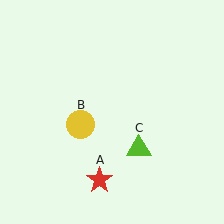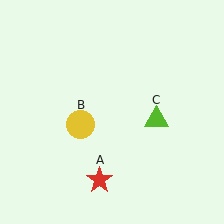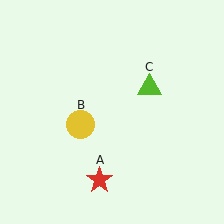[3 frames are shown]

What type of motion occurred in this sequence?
The lime triangle (object C) rotated counterclockwise around the center of the scene.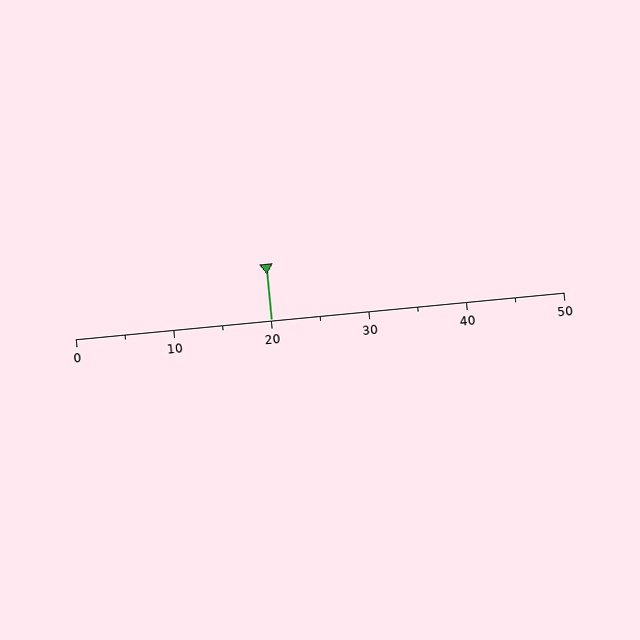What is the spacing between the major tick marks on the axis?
The major ticks are spaced 10 apart.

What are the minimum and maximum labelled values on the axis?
The axis runs from 0 to 50.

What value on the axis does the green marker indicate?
The marker indicates approximately 20.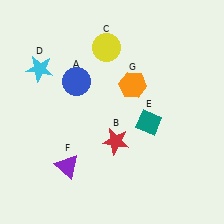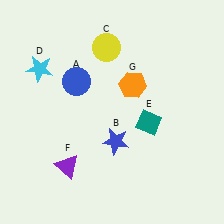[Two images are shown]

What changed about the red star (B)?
In Image 1, B is red. In Image 2, it changed to blue.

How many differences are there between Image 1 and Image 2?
There is 1 difference between the two images.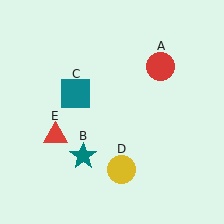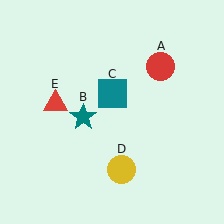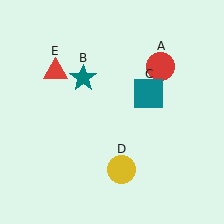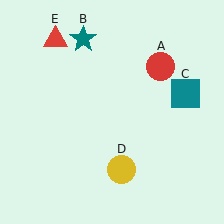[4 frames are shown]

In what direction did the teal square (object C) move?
The teal square (object C) moved right.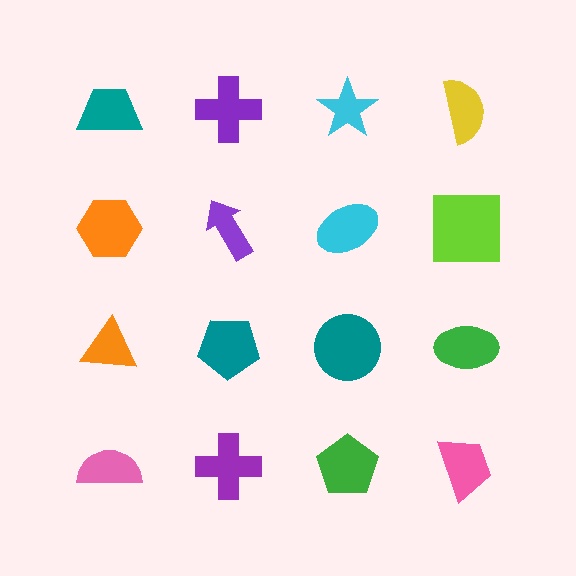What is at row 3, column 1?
An orange triangle.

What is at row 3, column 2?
A teal pentagon.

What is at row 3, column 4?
A green ellipse.